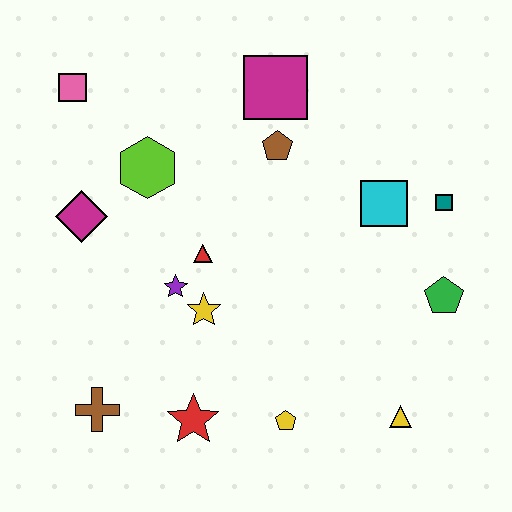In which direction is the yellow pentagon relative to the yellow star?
The yellow pentagon is below the yellow star.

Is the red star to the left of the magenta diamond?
No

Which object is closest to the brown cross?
The red star is closest to the brown cross.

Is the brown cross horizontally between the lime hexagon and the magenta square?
No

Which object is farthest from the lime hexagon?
The yellow triangle is farthest from the lime hexagon.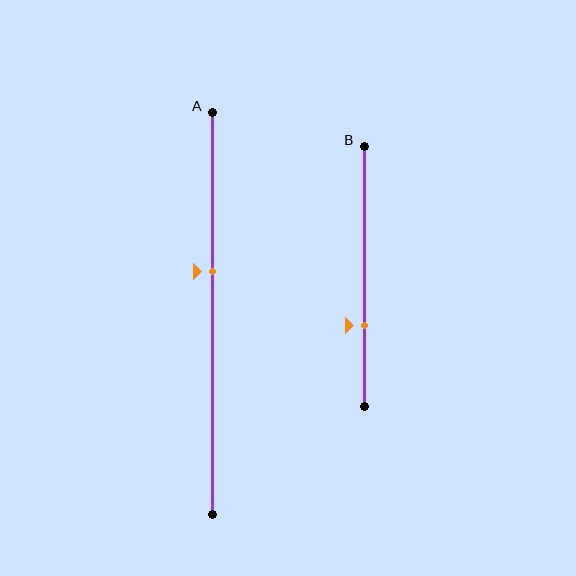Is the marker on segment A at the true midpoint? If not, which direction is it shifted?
No, the marker on segment A is shifted upward by about 11% of the segment length.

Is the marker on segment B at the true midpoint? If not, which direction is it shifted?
No, the marker on segment B is shifted downward by about 19% of the segment length.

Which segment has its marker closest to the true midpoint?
Segment A has its marker closest to the true midpoint.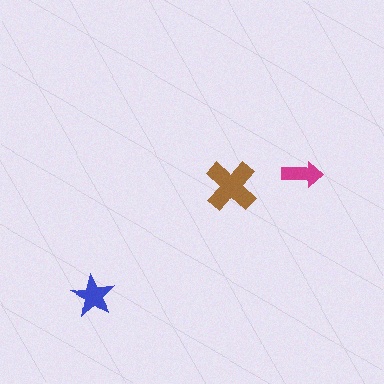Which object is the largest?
The brown cross.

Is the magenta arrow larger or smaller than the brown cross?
Smaller.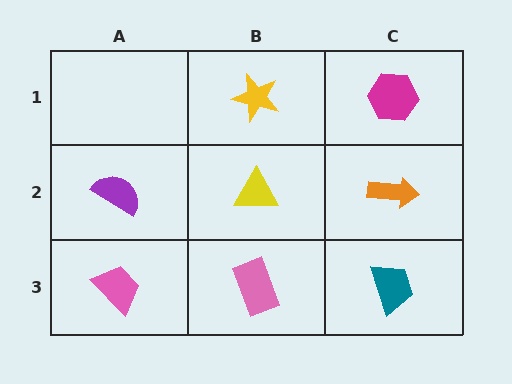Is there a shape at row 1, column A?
No, that cell is empty.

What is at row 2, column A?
A purple semicircle.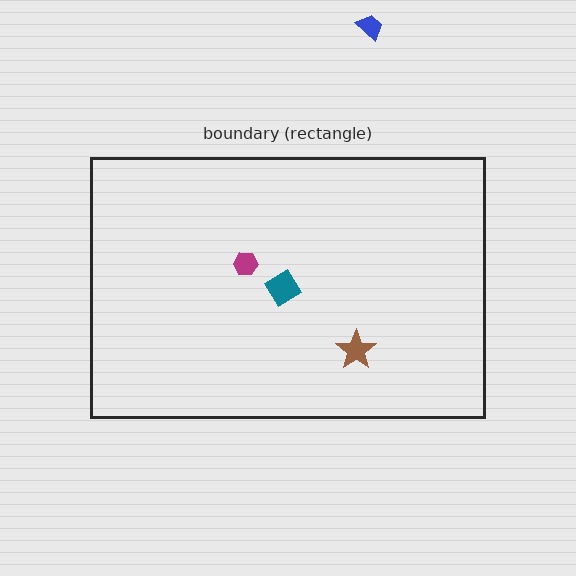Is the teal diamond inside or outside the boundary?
Inside.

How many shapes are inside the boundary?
3 inside, 1 outside.